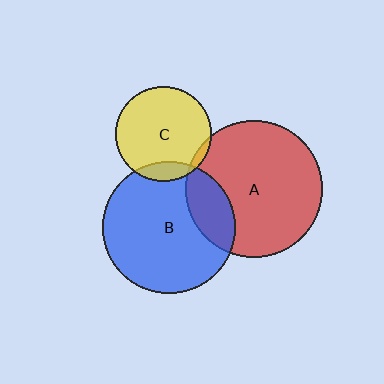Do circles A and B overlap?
Yes.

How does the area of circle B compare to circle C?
Approximately 1.9 times.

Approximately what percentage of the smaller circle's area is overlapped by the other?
Approximately 20%.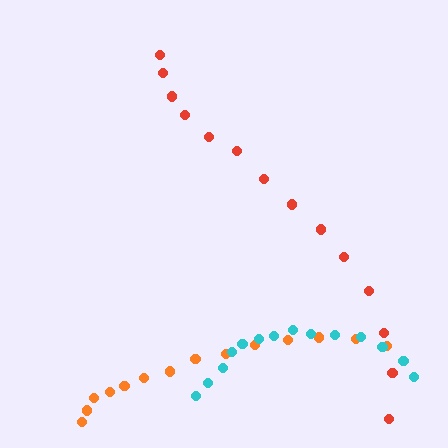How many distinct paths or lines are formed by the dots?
There are 3 distinct paths.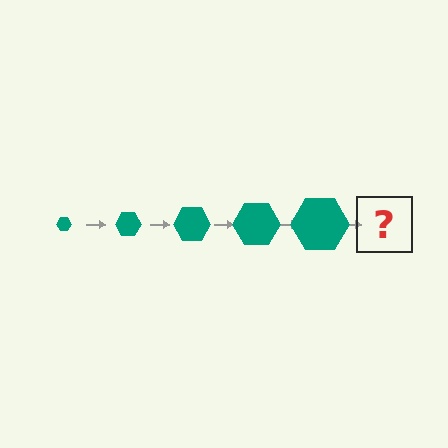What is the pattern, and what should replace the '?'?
The pattern is that the hexagon gets progressively larger each step. The '?' should be a teal hexagon, larger than the previous one.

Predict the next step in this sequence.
The next step is a teal hexagon, larger than the previous one.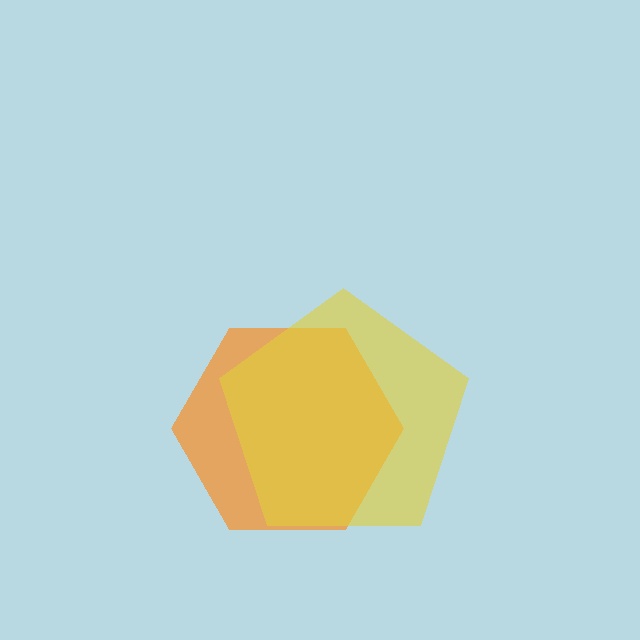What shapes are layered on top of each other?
The layered shapes are: an orange hexagon, a yellow pentagon.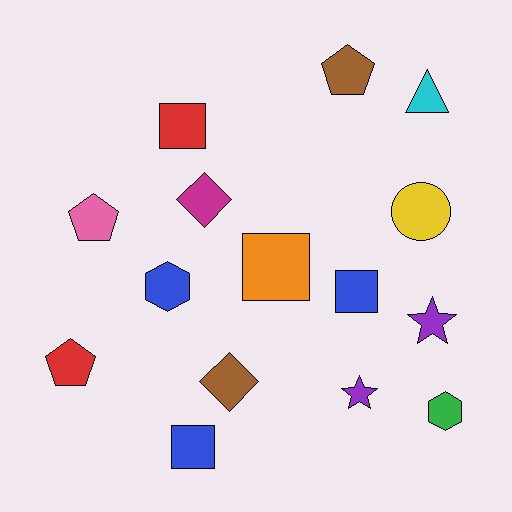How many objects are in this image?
There are 15 objects.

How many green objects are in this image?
There is 1 green object.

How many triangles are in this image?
There is 1 triangle.